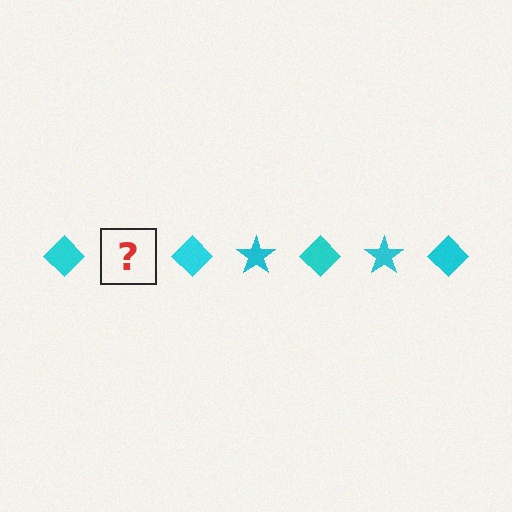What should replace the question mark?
The question mark should be replaced with a cyan star.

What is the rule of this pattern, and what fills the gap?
The rule is that the pattern cycles through diamond, star shapes in cyan. The gap should be filled with a cyan star.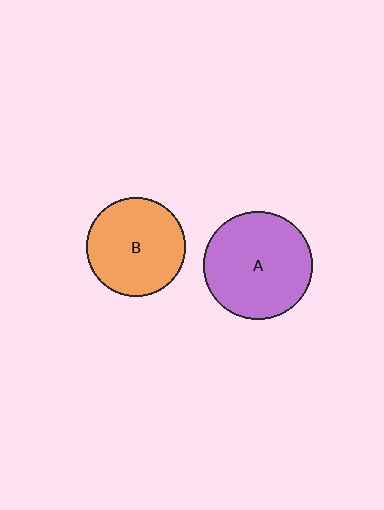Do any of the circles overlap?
No, none of the circles overlap.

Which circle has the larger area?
Circle A (purple).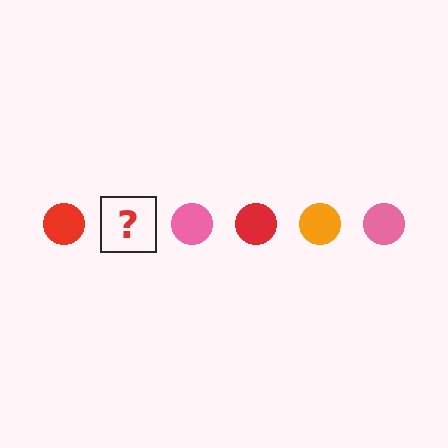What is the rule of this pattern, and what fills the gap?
The rule is that the pattern cycles through red, orange, pink circles. The gap should be filled with an orange circle.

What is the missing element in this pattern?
The missing element is an orange circle.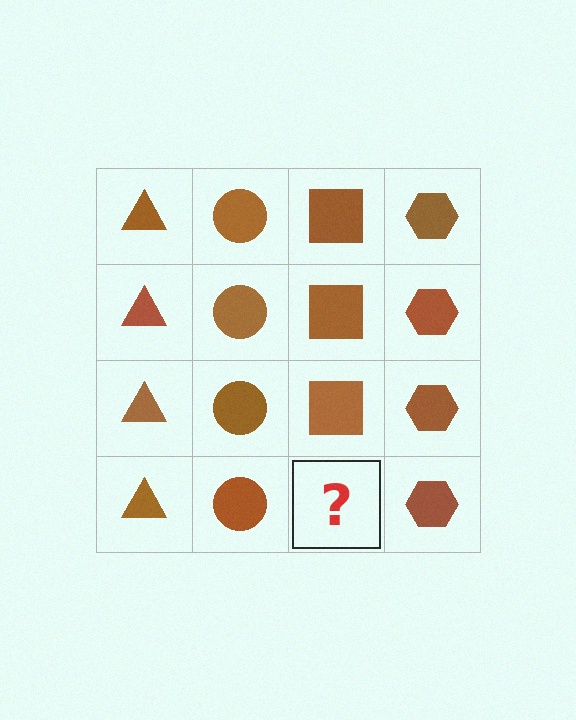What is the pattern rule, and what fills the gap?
The rule is that each column has a consistent shape. The gap should be filled with a brown square.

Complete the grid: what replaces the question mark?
The question mark should be replaced with a brown square.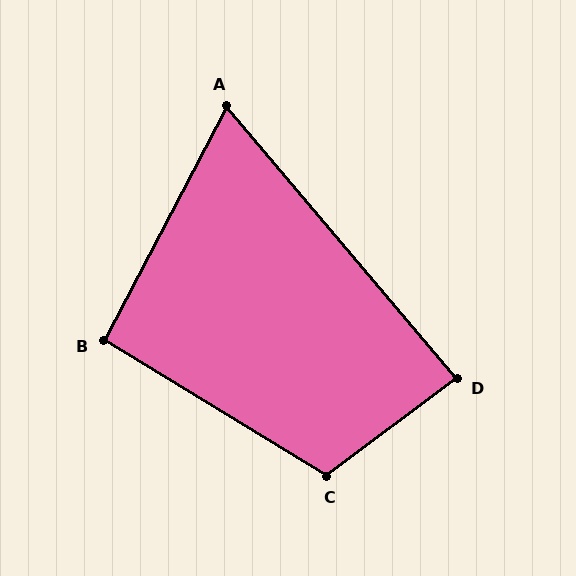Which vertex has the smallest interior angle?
A, at approximately 68 degrees.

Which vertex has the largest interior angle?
C, at approximately 112 degrees.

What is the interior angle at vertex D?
Approximately 86 degrees (approximately right).